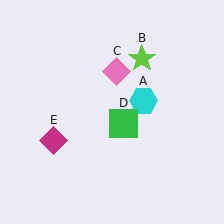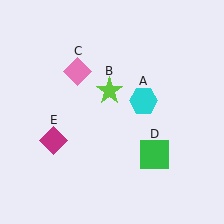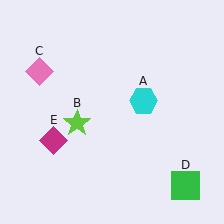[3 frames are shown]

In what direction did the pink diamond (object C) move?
The pink diamond (object C) moved left.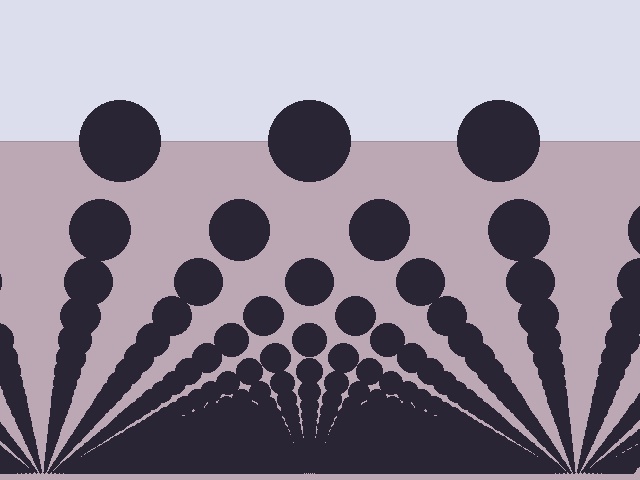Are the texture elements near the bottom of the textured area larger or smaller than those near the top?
Smaller. The gradient is inverted — elements near the bottom are smaller and denser.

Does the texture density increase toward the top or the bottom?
Density increases toward the bottom.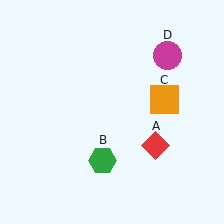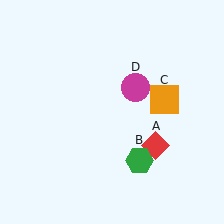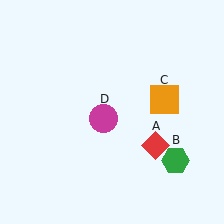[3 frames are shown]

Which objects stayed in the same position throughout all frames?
Red diamond (object A) and orange square (object C) remained stationary.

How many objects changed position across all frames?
2 objects changed position: green hexagon (object B), magenta circle (object D).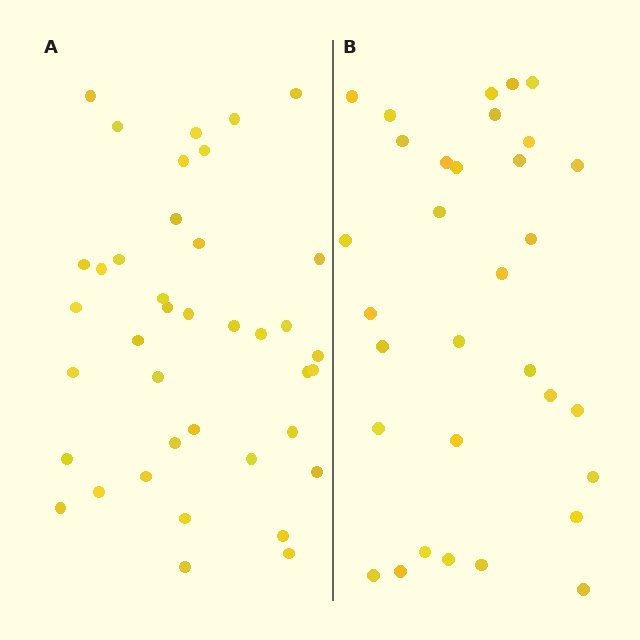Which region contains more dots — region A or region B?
Region A (the left region) has more dots.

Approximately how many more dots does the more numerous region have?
Region A has roughly 8 or so more dots than region B.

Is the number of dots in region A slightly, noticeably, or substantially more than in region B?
Region A has only slightly more — the two regions are fairly close. The ratio is roughly 1.2 to 1.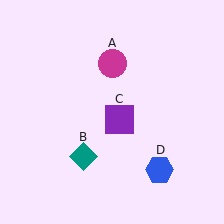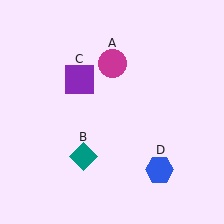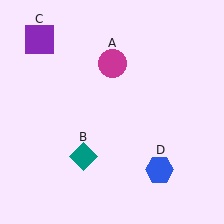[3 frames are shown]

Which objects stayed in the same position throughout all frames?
Magenta circle (object A) and teal diamond (object B) and blue hexagon (object D) remained stationary.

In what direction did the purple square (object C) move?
The purple square (object C) moved up and to the left.